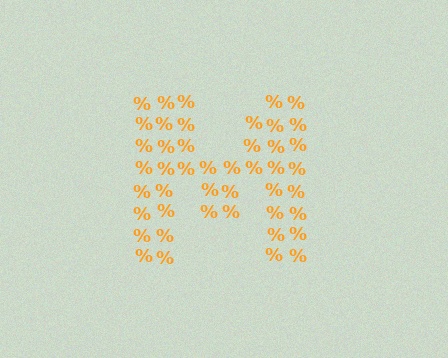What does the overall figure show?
The overall figure shows the letter M.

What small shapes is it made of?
It is made of small percent signs.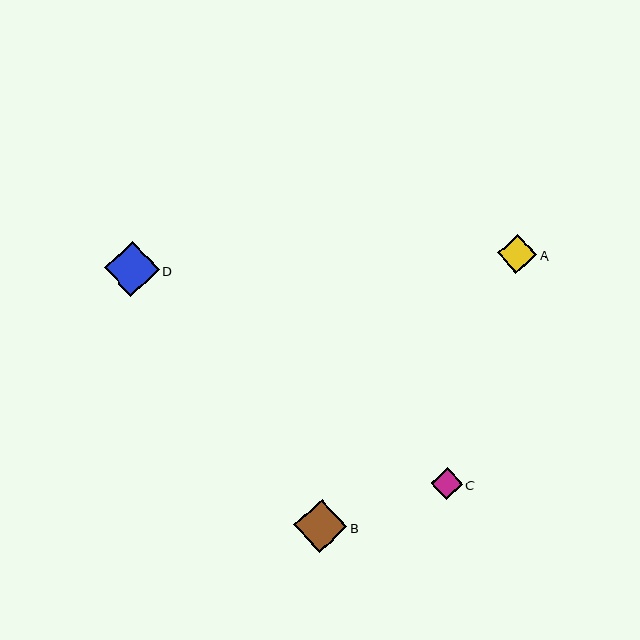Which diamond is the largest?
Diamond D is the largest with a size of approximately 55 pixels.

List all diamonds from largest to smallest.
From largest to smallest: D, B, A, C.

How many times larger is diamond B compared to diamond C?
Diamond B is approximately 1.7 times the size of diamond C.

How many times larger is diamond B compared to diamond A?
Diamond B is approximately 1.4 times the size of diamond A.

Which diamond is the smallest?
Diamond C is the smallest with a size of approximately 31 pixels.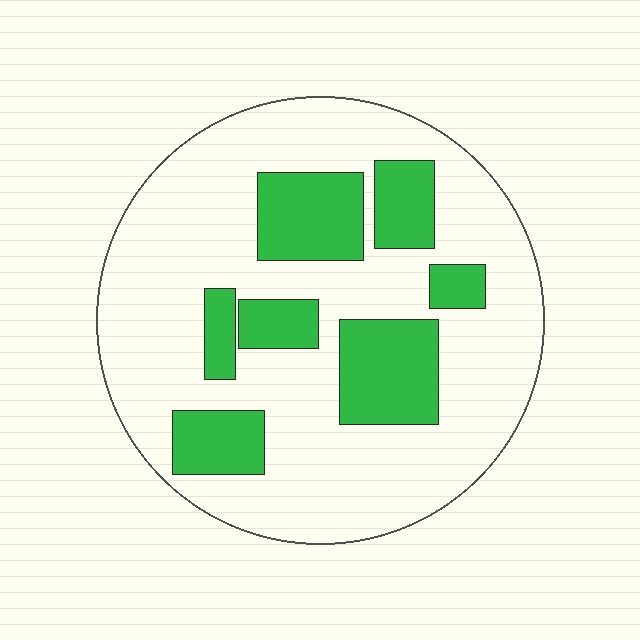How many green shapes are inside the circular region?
7.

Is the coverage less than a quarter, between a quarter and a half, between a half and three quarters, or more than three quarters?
Between a quarter and a half.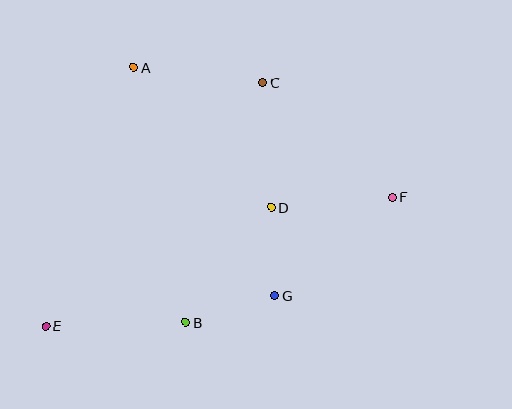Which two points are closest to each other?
Points D and G are closest to each other.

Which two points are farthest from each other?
Points E and F are farthest from each other.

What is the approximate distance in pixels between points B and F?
The distance between B and F is approximately 242 pixels.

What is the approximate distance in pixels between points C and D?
The distance between C and D is approximately 125 pixels.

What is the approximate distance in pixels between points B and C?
The distance between B and C is approximately 252 pixels.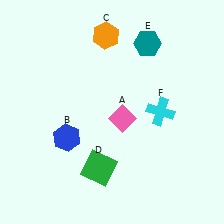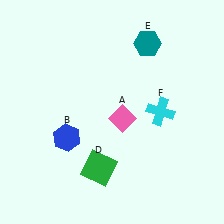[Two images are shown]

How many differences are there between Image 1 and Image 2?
There is 1 difference between the two images.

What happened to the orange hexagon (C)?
The orange hexagon (C) was removed in Image 2. It was in the top-left area of Image 1.